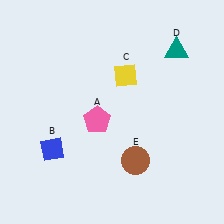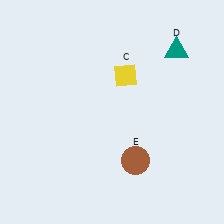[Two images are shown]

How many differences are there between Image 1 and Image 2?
There are 2 differences between the two images.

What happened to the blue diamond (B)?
The blue diamond (B) was removed in Image 2. It was in the bottom-left area of Image 1.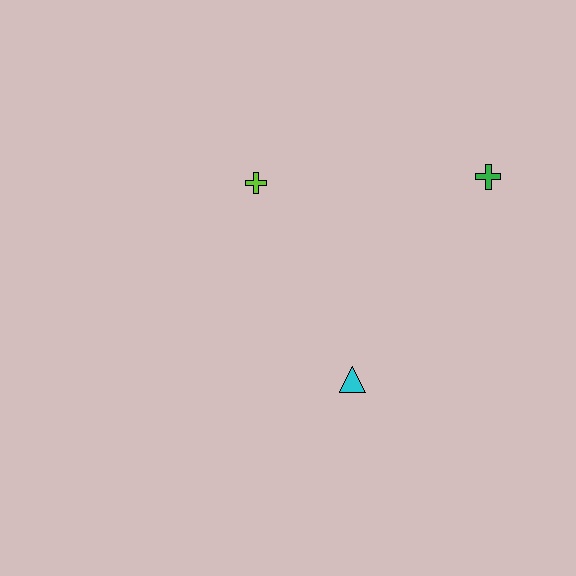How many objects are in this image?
There are 3 objects.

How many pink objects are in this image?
There are no pink objects.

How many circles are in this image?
There are no circles.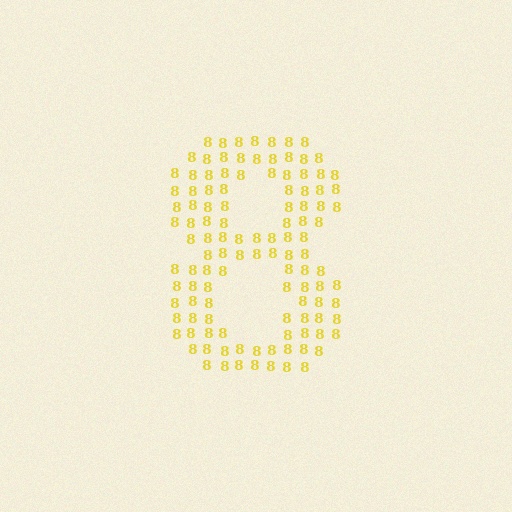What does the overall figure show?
The overall figure shows the digit 8.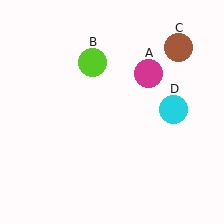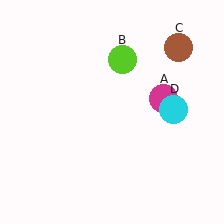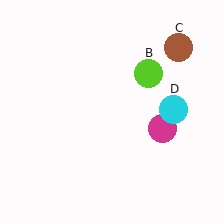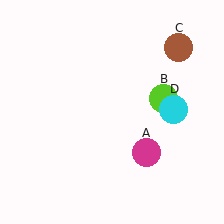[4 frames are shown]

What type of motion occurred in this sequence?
The magenta circle (object A), lime circle (object B) rotated clockwise around the center of the scene.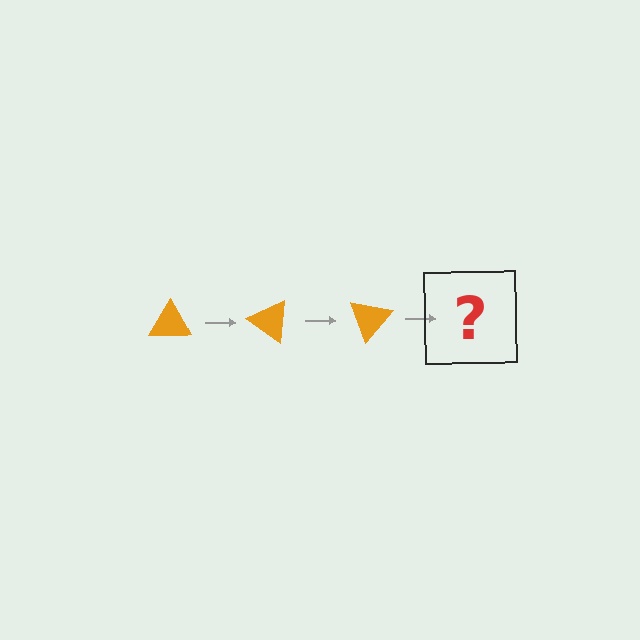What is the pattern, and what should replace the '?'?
The pattern is that the triangle rotates 35 degrees each step. The '?' should be an orange triangle rotated 105 degrees.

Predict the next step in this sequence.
The next step is an orange triangle rotated 105 degrees.